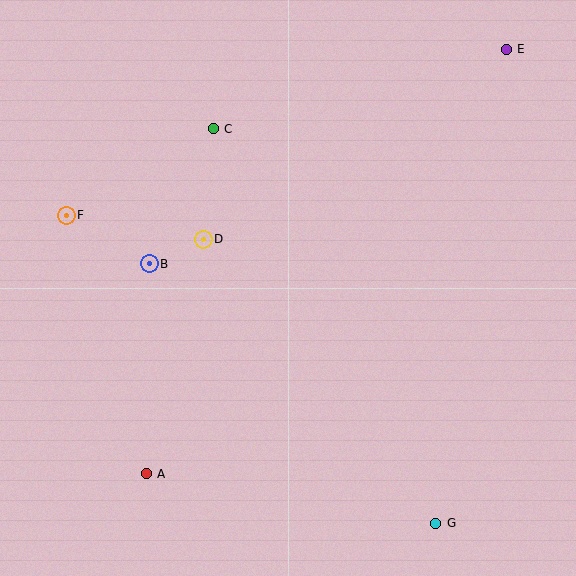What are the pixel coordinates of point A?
Point A is at (146, 474).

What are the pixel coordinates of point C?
Point C is at (213, 129).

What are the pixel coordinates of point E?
Point E is at (506, 49).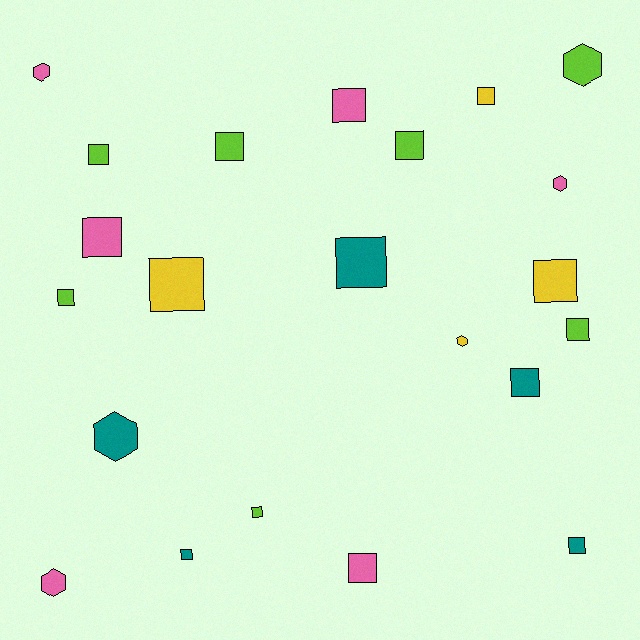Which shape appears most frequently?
Square, with 16 objects.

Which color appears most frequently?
Lime, with 7 objects.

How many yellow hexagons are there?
There is 1 yellow hexagon.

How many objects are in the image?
There are 22 objects.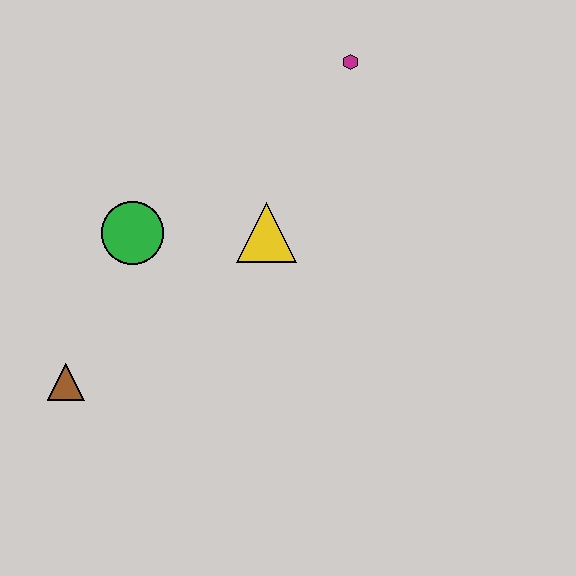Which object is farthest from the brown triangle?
The magenta hexagon is farthest from the brown triangle.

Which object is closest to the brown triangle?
The green circle is closest to the brown triangle.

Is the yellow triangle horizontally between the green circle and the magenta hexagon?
Yes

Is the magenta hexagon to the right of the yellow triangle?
Yes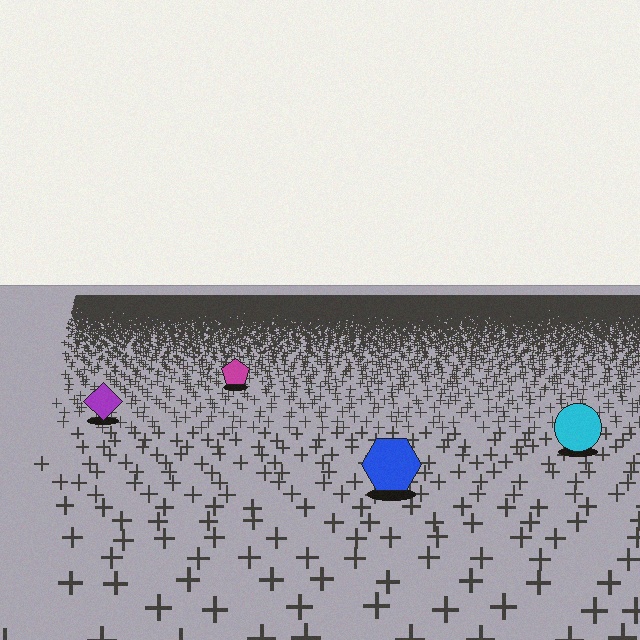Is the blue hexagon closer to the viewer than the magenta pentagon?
Yes. The blue hexagon is closer — you can tell from the texture gradient: the ground texture is coarser near it.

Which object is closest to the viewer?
The blue hexagon is closest. The texture marks near it are larger and more spread out.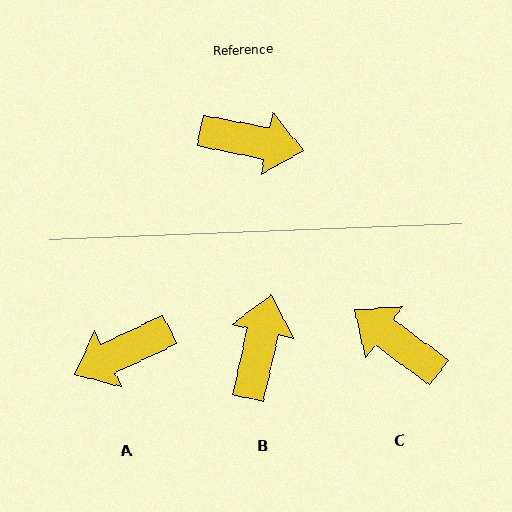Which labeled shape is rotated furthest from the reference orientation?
C, about 154 degrees away.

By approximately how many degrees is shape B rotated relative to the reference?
Approximately 88 degrees counter-clockwise.